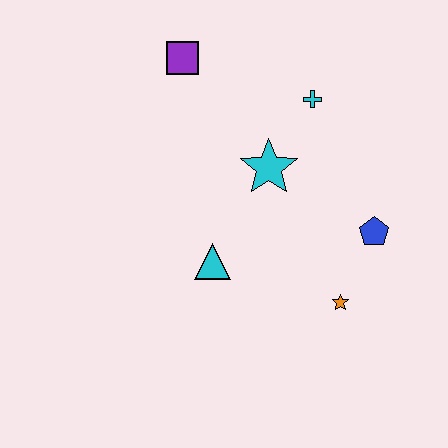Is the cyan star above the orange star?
Yes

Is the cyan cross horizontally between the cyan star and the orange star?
Yes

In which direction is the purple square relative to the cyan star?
The purple square is above the cyan star.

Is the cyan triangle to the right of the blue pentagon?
No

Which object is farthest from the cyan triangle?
The purple square is farthest from the cyan triangle.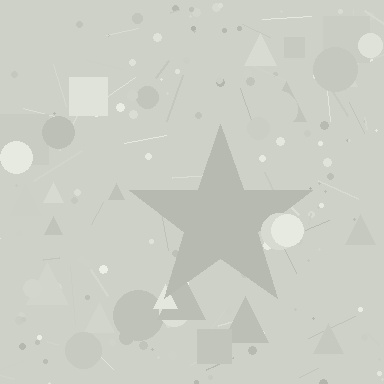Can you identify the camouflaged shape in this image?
The camouflaged shape is a star.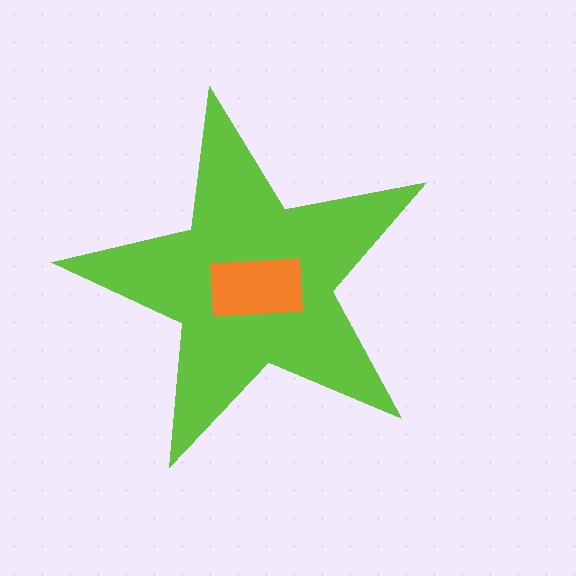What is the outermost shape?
The lime star.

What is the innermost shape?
The orange rectangle.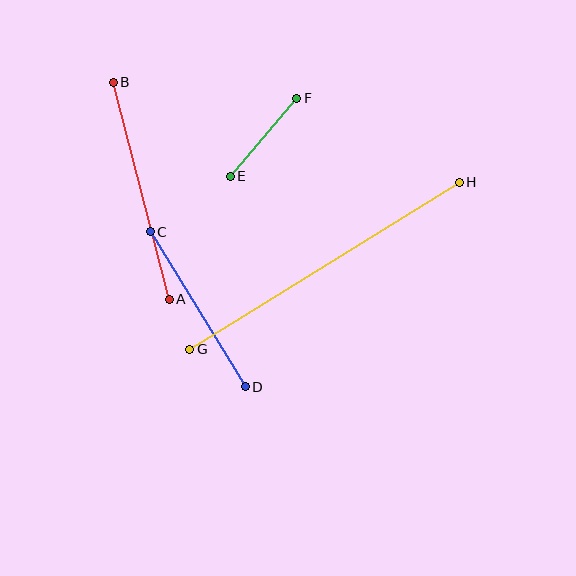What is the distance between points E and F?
The distance is approximately 102 pixels.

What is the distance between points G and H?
The distance is approximately 317 pixels.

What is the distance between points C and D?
The distance is approximately 182 pixels.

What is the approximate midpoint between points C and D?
The midpoint is at approximately (198, 309) pixels.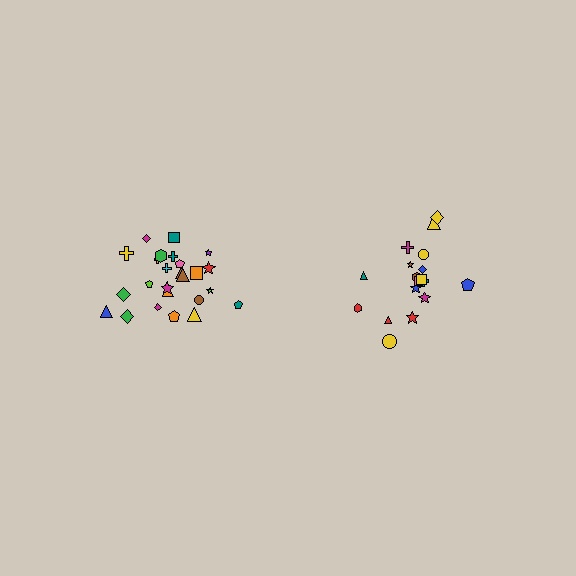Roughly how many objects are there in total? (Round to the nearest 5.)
Roughly 45 objects in total.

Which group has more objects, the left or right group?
The left group.